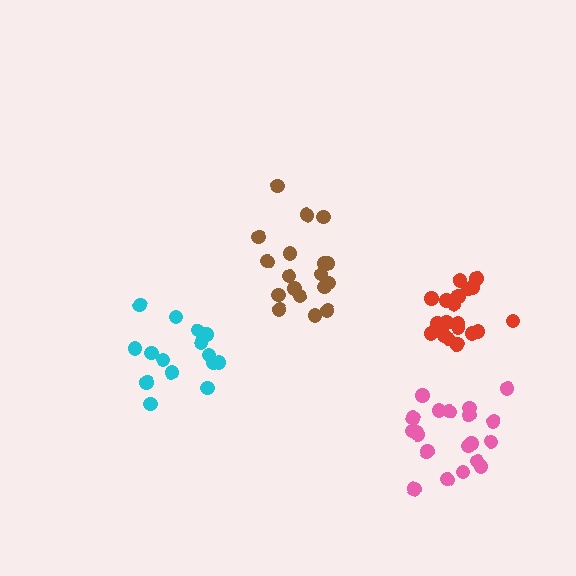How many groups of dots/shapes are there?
There are 4 groups.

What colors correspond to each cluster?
The clusters are colored: brown, red, cyan, pink.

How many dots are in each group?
Group 1: 18 dots, Group 2: 20 dots, Group 3: 15 dots, Group 4: 20 dots (73 total).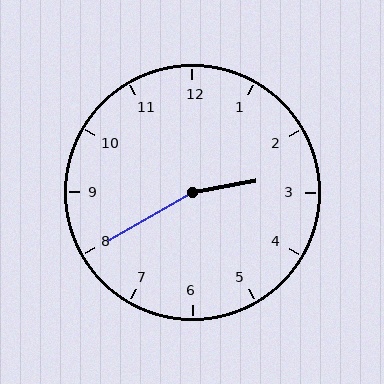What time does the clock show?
2:40.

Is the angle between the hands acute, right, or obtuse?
It is obtuse.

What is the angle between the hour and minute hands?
Approximately 160 degrees.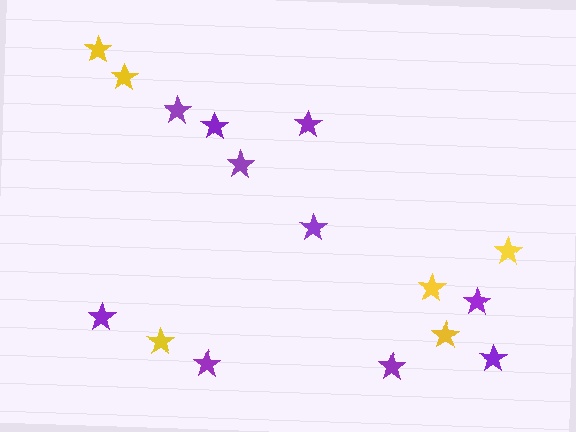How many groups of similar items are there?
There are 2 groups: one group of purple stars (10) and one group of yellow stars (6).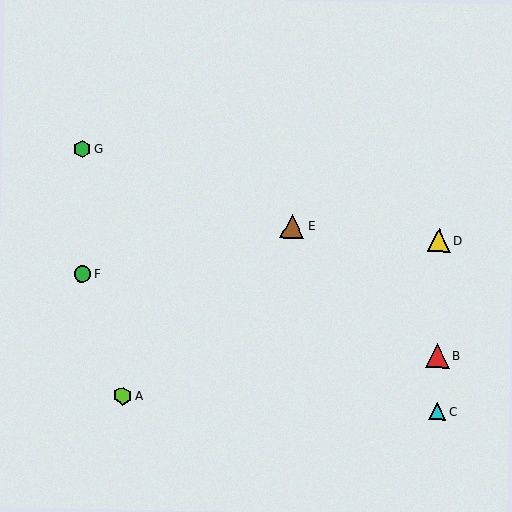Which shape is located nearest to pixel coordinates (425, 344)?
The red triangle (labeled B) at (438, 356) is nearest to that location.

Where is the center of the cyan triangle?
The center of the cyan triangle is at (437, 411).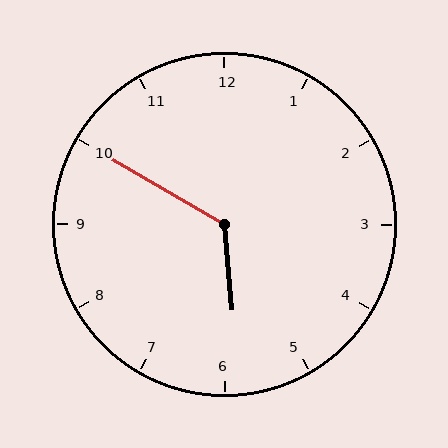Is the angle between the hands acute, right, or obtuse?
It is obtuse.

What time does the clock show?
5:50.